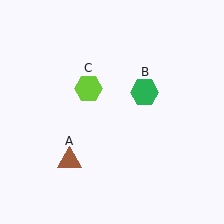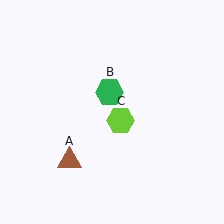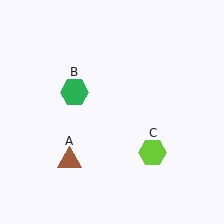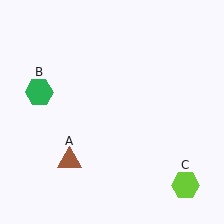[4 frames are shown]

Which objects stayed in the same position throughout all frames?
Brown triangle (object A) remained stationary.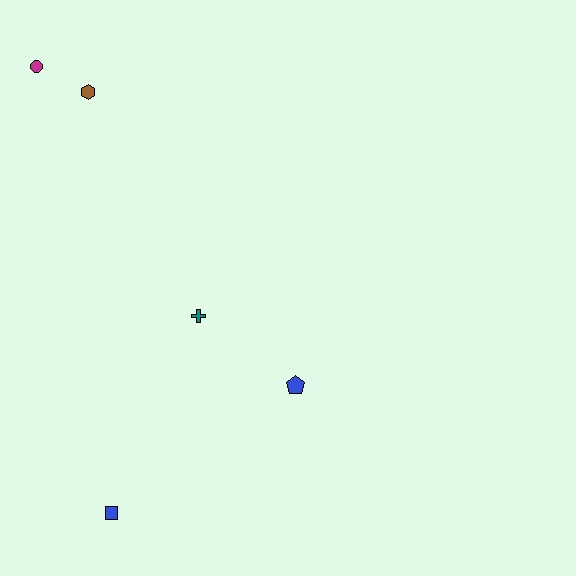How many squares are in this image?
There is 1 square.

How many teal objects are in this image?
There is 1 teal object.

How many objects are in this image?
There are 5 objects.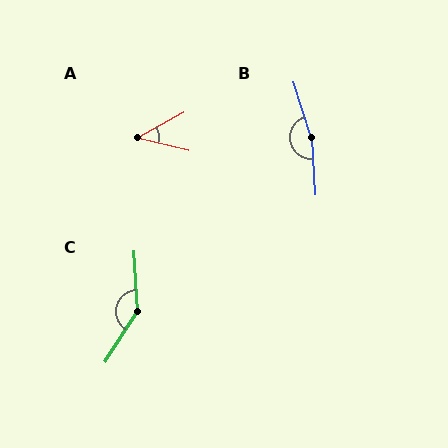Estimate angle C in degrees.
Approximately 143 degrees.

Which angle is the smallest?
A, at approximately 42 degrees.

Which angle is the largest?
B, at approximately 166 degrees.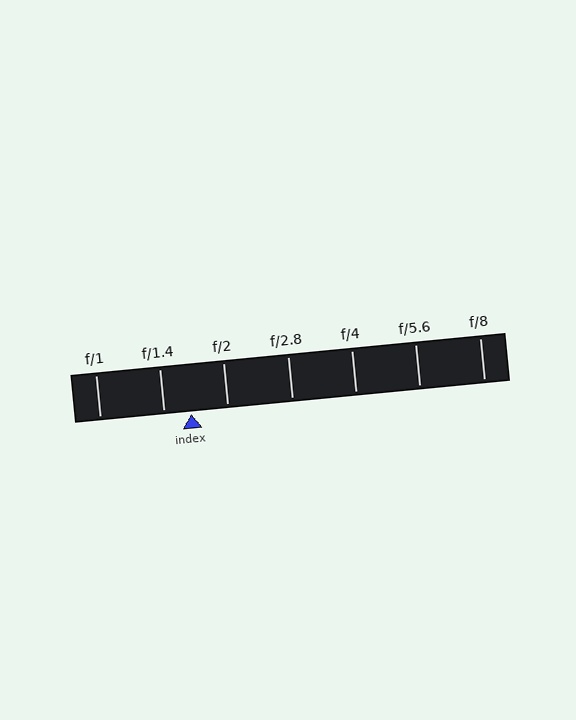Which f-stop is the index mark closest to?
The index mark is closest to f/1.4.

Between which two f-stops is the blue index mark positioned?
The index mark is between f/1.4 and f/2.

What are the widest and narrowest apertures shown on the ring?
The widest aperture shown is f/1 and the narrowest is f/8.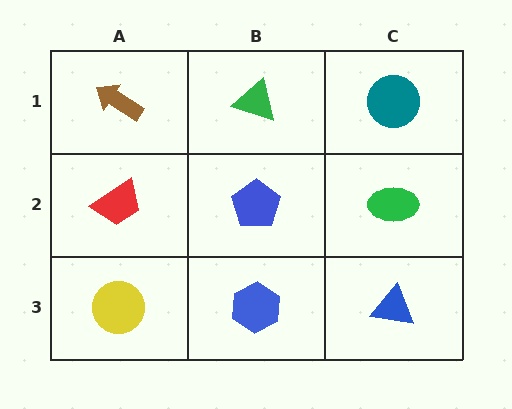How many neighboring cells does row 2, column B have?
4.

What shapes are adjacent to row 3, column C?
A green ellipse (row 2, column C), a blue hexagon (row 3, column B).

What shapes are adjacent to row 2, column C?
A teal circle (row 1, column C), a blue triangle (row 3, column C), a blue pentagon (row 2, column B).